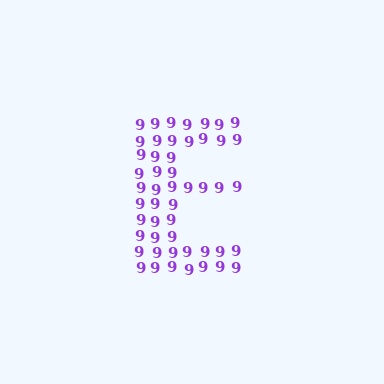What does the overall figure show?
The overall figure shows the letter E.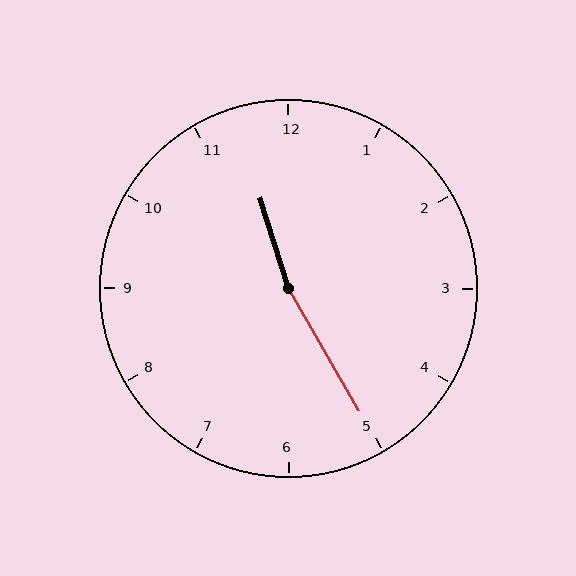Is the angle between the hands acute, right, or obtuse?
It is obtuse.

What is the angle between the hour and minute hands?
Approximately 168 degrees.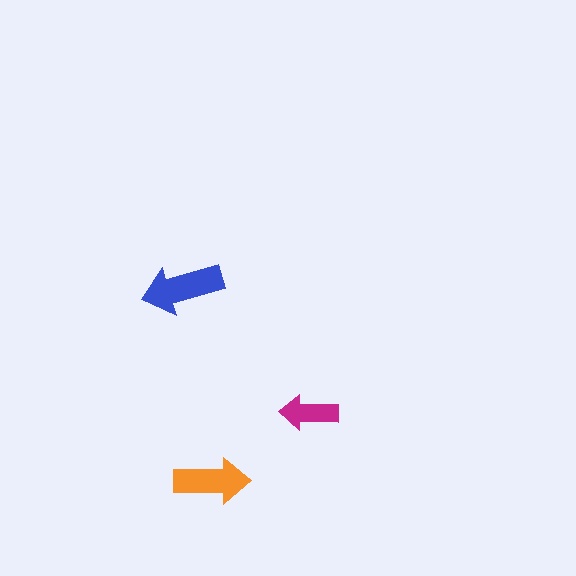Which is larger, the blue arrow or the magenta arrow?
The blue one.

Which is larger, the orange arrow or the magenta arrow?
The orange one.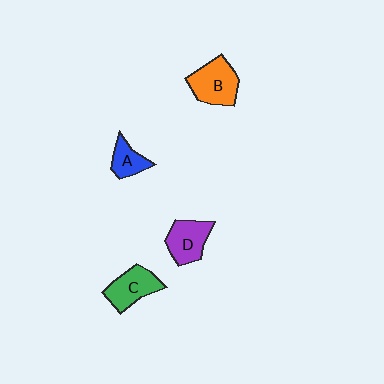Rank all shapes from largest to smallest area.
From largest to smallest: B (orange), C (green), D (purple), A (blue).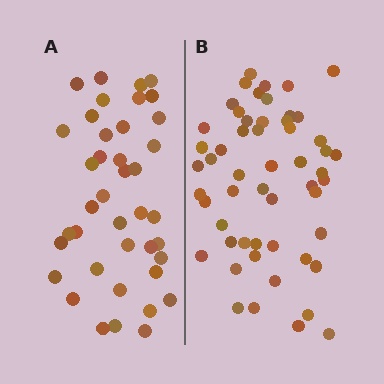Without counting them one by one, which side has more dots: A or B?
Region B (the right region) has more dots.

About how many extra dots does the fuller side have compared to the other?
Region B has approximately 15 more dots than region A.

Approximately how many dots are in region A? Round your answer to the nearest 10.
About 40 dots.